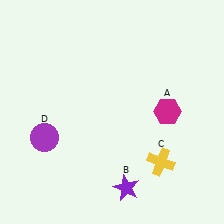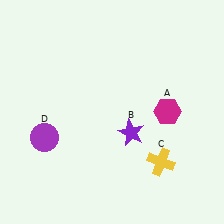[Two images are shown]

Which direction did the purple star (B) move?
The purple star (B) moved up.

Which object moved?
The purple star (B) moved up.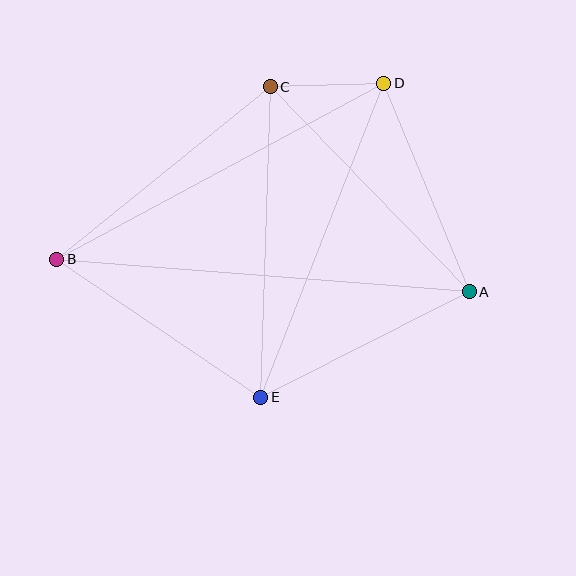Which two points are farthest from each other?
Points A and B are farthest from each other.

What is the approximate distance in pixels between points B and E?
The distance between B and E is approximately 246 pixels.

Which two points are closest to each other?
Points C and D are closest to each other.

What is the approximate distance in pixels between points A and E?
The distance between A and E is approximately 233 pixels.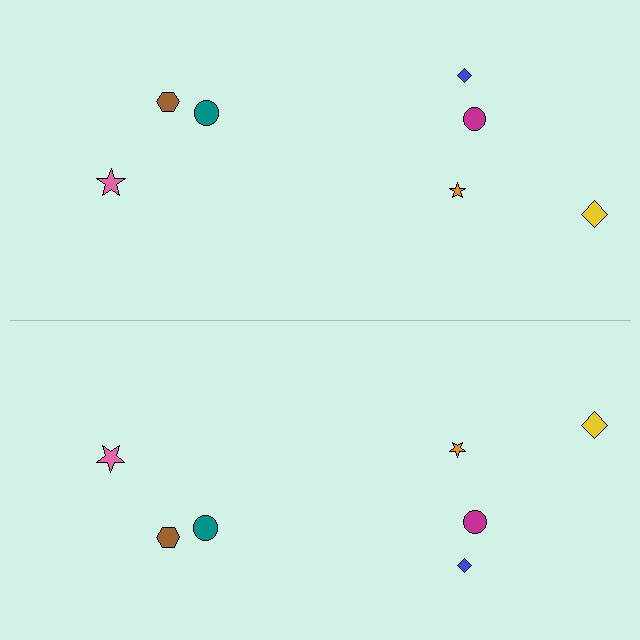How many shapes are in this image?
There are 14 shapes in this image.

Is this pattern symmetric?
Yes, this pattern has bilateral (reflection) symmetry.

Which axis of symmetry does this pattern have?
The pattern has a horizontal axis of symmetry running through the center of the image.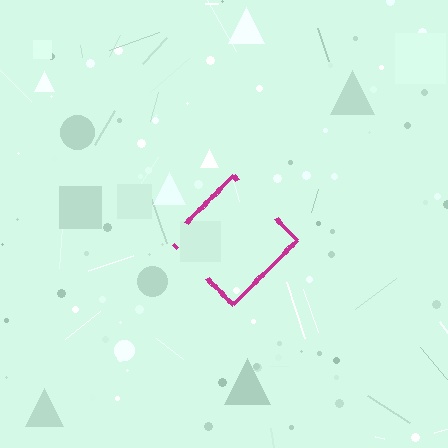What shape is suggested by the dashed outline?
The dashed outline suggests a diamond.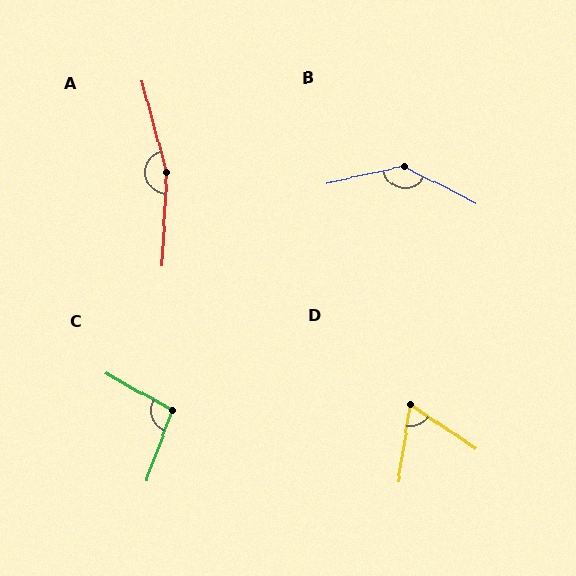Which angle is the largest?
A, at approximately 162 degrees.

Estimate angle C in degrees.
Approximately 99 degrees.